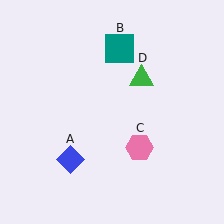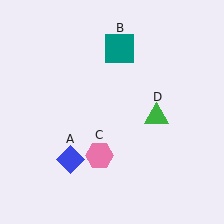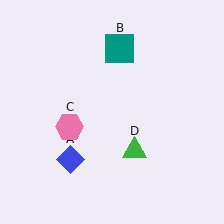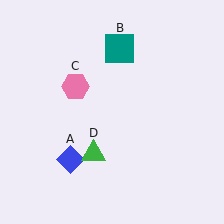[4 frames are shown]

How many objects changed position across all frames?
2 objects changed position: pink hexagon (object C), green triangle (object D).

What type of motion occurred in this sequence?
The pink hexagon (object C), green triangle (object D) rotated clockwise around the center of the scene.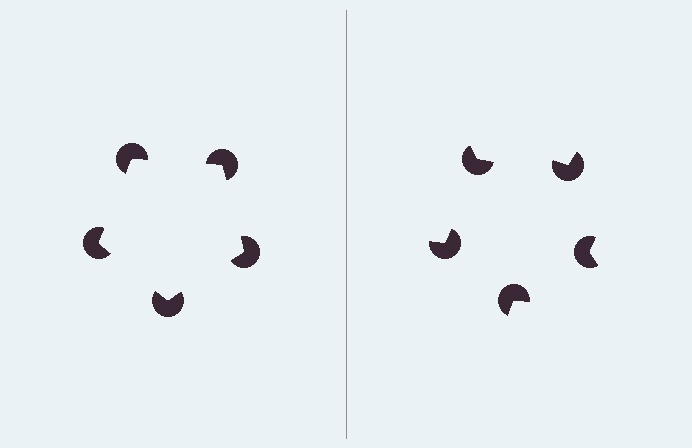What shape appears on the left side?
An illusory pentagon.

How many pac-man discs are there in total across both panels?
10 — 5 on each side.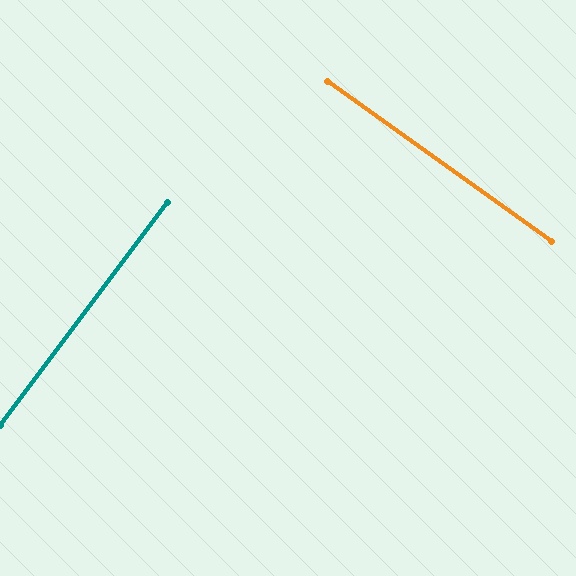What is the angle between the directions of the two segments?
Approximately 88 degrees.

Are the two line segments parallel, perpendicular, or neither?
Perpendicular — they meet at approximately 88°.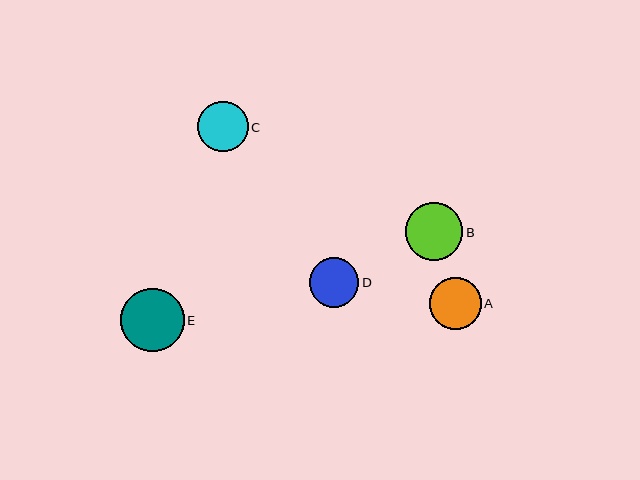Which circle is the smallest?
Circle D is the smallest with a size of approximately 50 pixels.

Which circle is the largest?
Circle E is the largest with a size of approximately 64 pixels.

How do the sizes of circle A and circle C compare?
Circle A and circle C are approximately the same size.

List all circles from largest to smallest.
From largest to smallest: E, B, A, C, D.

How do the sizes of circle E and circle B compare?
Circle E and circle B are approximately the same size.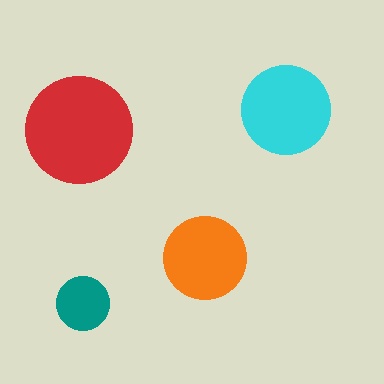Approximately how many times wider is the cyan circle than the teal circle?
About 1.5 times wider.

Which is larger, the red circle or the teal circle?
The red one.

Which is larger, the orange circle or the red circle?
The red one.